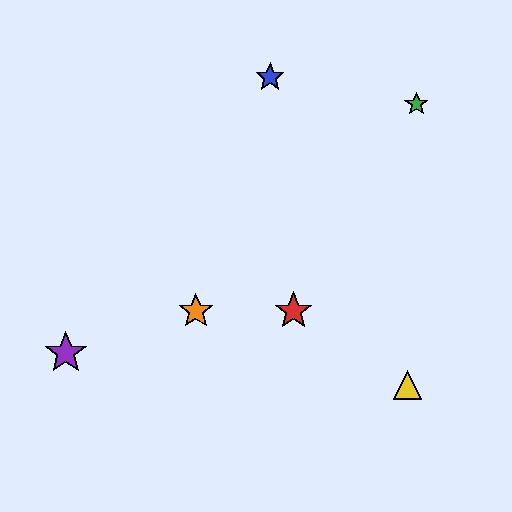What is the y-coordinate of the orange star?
The orange star is at y≈311.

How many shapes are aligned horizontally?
2 shapes (the red star, the orange star) are aligned horizontally.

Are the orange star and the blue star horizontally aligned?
No, the orange star is at y≈311 and the blue star is at y≈77.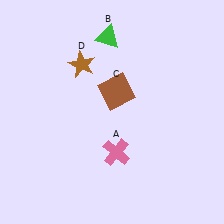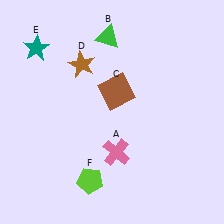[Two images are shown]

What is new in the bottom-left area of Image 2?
A lime pentagon (F) was added in the bottom-left area of Image 2.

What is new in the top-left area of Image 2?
A teal star (E) was added in the top-left area of Image 2.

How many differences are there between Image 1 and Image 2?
There are 2 differences between the two images.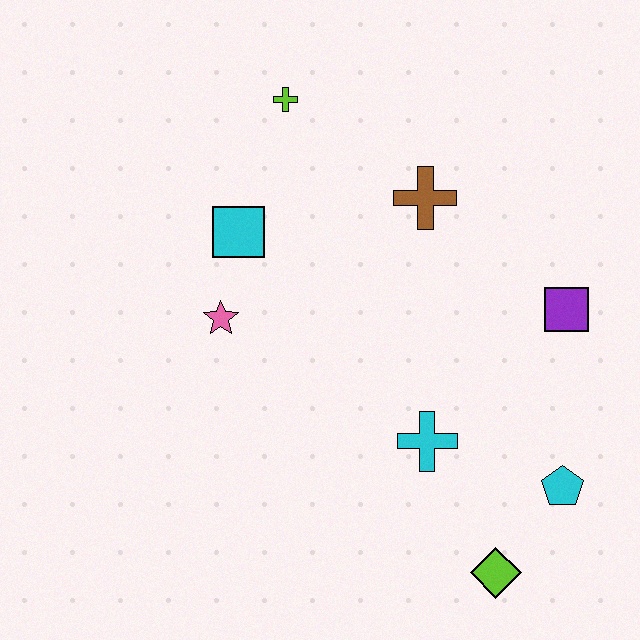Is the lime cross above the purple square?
Yes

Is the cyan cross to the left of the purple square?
Yes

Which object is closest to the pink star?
The cyan square is closest to the pink star.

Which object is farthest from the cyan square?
The lime diamond is farthest from the cyan square.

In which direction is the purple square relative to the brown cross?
The purple square is to the right of the brown cross.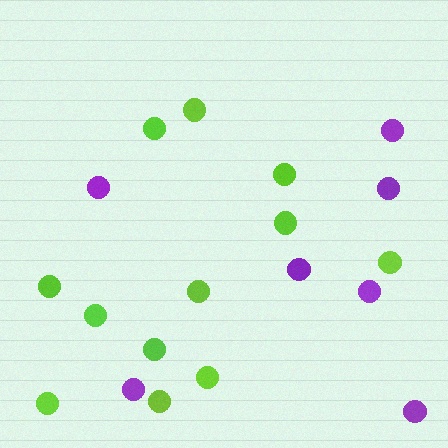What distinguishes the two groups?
There are 2 groups: one group of lime circles (12) and one group of purple circles (7).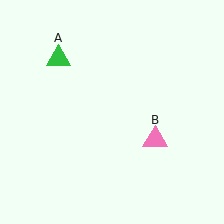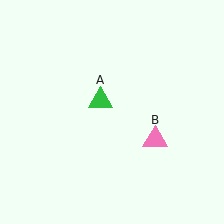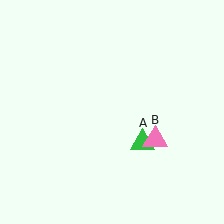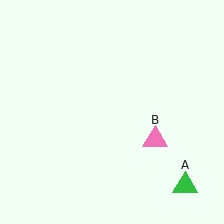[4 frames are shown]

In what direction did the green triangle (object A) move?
The green triangle (object A) moved down and to the right.